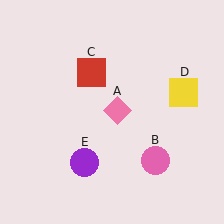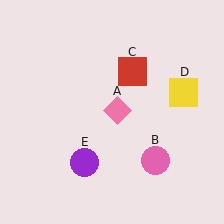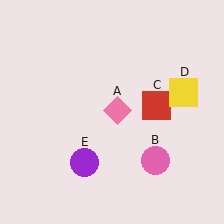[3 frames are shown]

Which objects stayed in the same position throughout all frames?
Pink diamond (object A) and pink circle (object B) and yellow square (object D) and purple circle (object E) remained stationary.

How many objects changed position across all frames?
1 object changed position: red square (object C).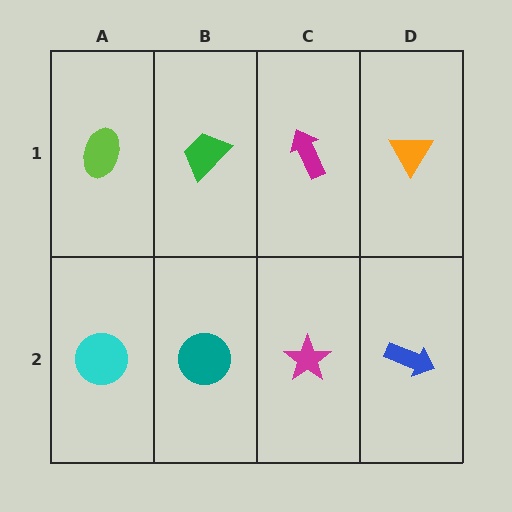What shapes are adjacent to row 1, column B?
A teal circle (row 2, column B), a lime ellipse (row 1, column A), a magenta arrow (row 1, column C).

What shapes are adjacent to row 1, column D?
A blue arrow (row 2, column D), a magenta arrow (row 1, column C).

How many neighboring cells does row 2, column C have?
3.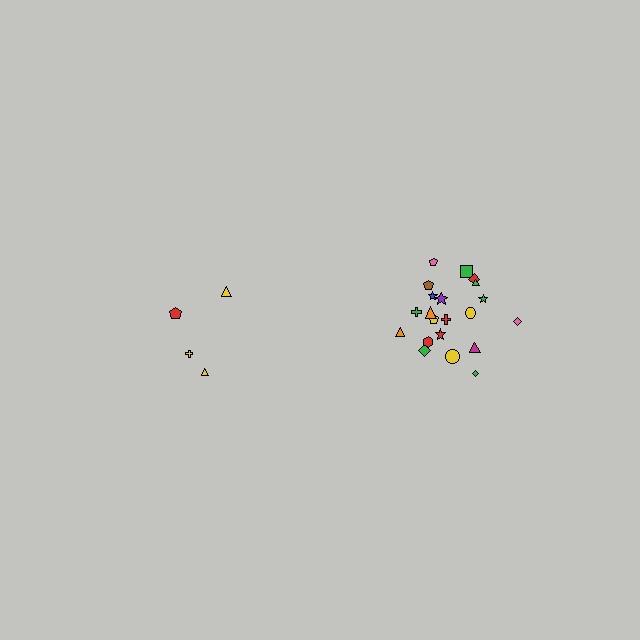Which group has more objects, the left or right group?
The right group.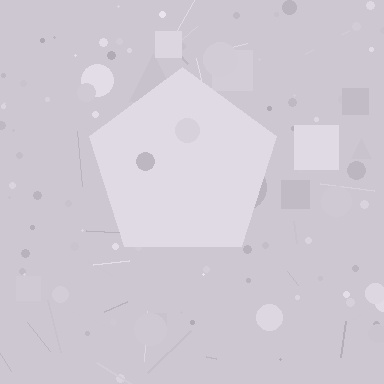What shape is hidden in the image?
A pentagon is hidden in the image.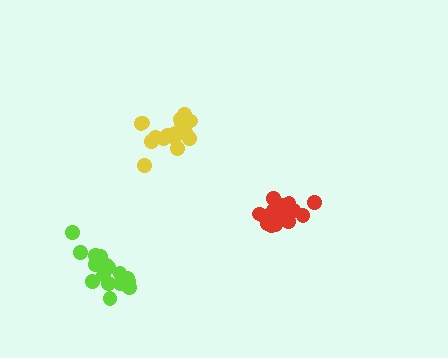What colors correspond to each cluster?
The clusters are colored: red, yellow, lime.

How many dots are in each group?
Group 1: 16 dots, Group 2: 17 dots, Group 3: 16 dots (49 total).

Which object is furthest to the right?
The red cluster is rightmost.